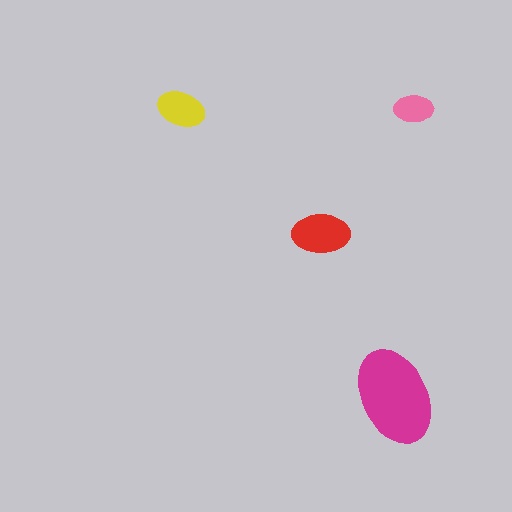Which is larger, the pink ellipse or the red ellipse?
The red one.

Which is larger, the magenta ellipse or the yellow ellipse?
The magenta one.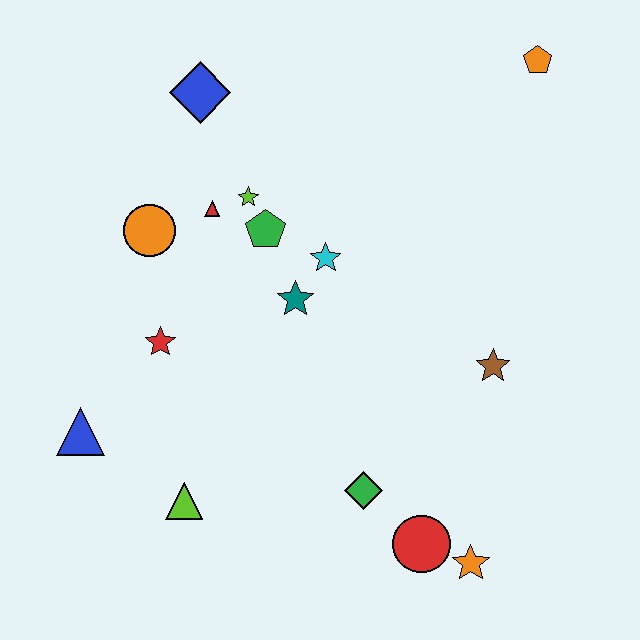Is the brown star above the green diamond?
Yes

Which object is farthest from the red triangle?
The orange star is farthest from the red triangle.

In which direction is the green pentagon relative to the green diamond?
The green pentagon is above the green diamond.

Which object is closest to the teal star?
The cyan star is closest to the teal star.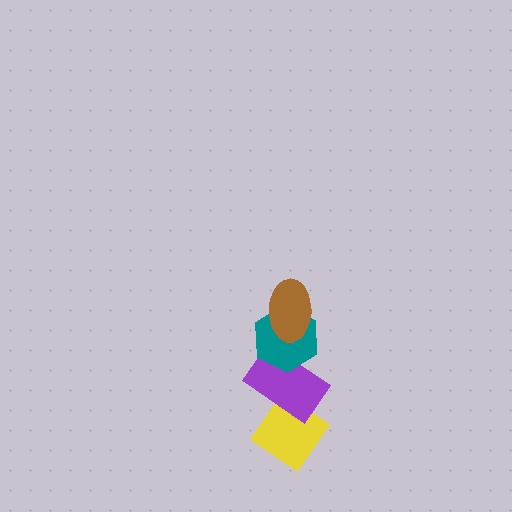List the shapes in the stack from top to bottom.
From top to bottom: the brown ellipse, the teal hexagon, the purple rectangle, the yellow diamond.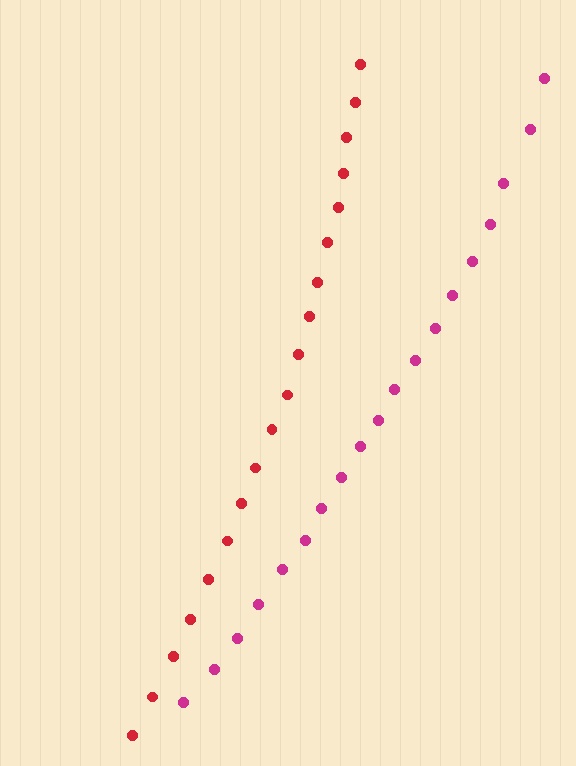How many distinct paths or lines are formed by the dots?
There are 2 distinct paths.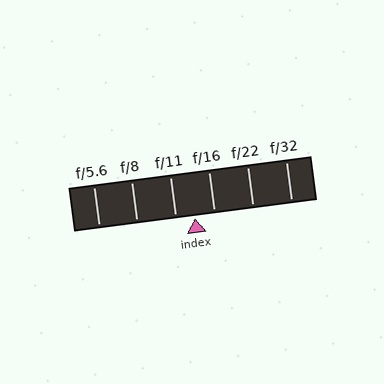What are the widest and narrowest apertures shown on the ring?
The widest aperture shown is f/5.6 and the narrowest is f/32.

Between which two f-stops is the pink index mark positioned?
The index mark is between f/11 and f/16.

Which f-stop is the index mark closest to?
The index mark is closest to f/11.